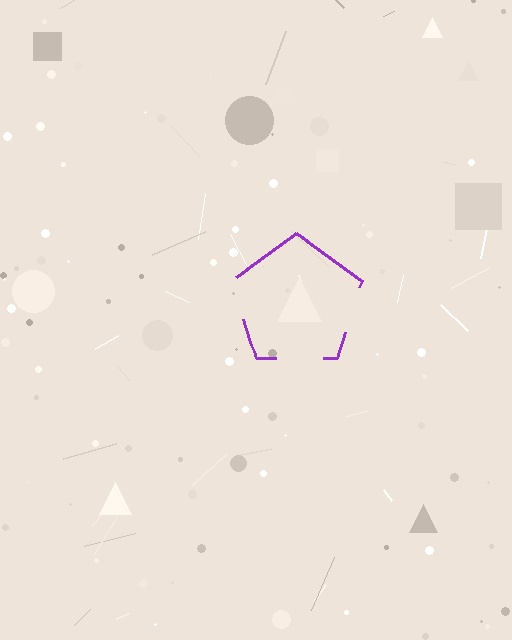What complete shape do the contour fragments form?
The contour fragments form a pentagon.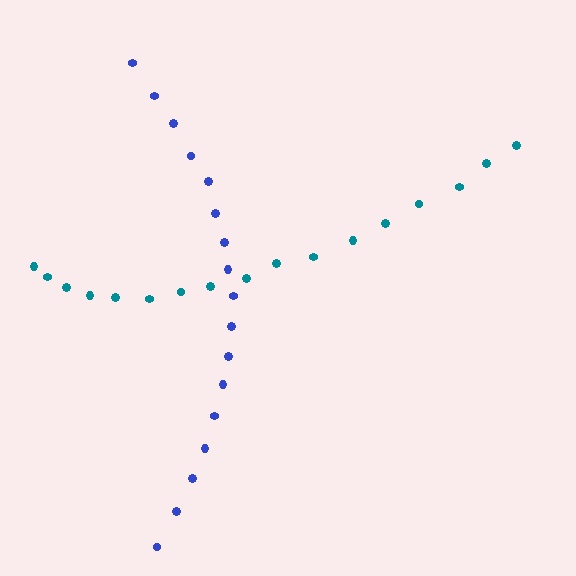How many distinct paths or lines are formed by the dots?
There are 2 distinct paths.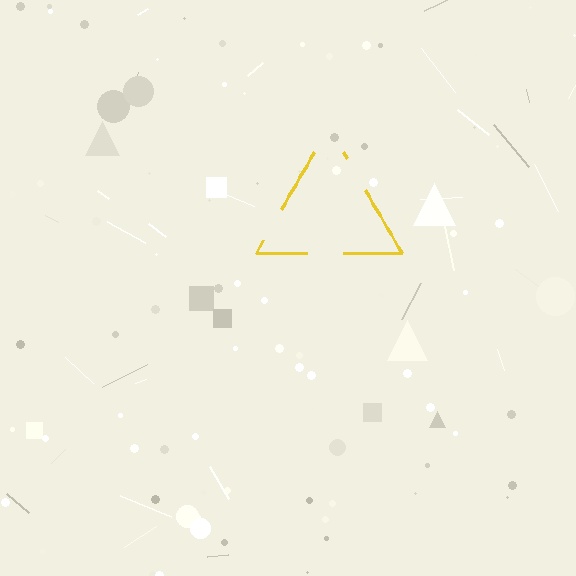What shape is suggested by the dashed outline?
The dashed outline suggests a triangle.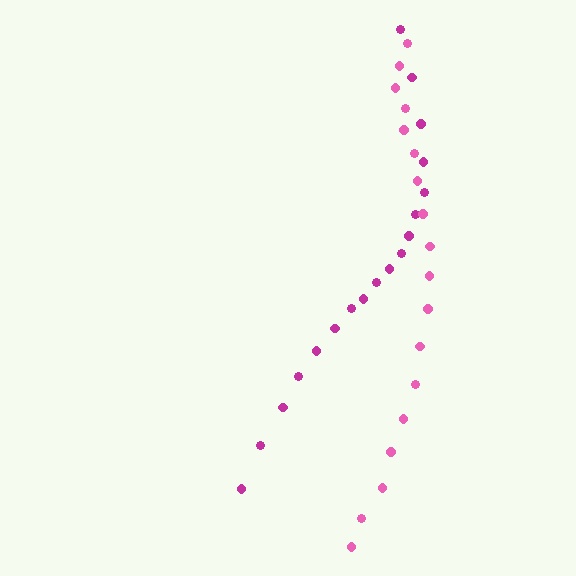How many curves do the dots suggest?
There are 2 distinct paths.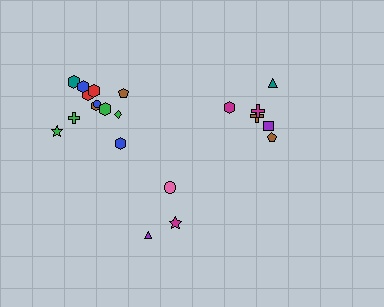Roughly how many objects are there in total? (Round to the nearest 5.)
Roughly 20 objects in total.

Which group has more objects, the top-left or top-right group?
The top-left group.